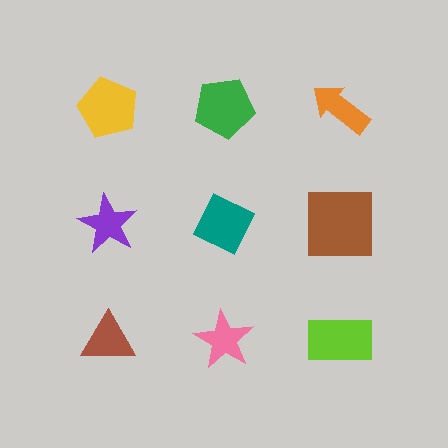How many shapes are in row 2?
3 shapes.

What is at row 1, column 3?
An orange arrow.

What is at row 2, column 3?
A brown square.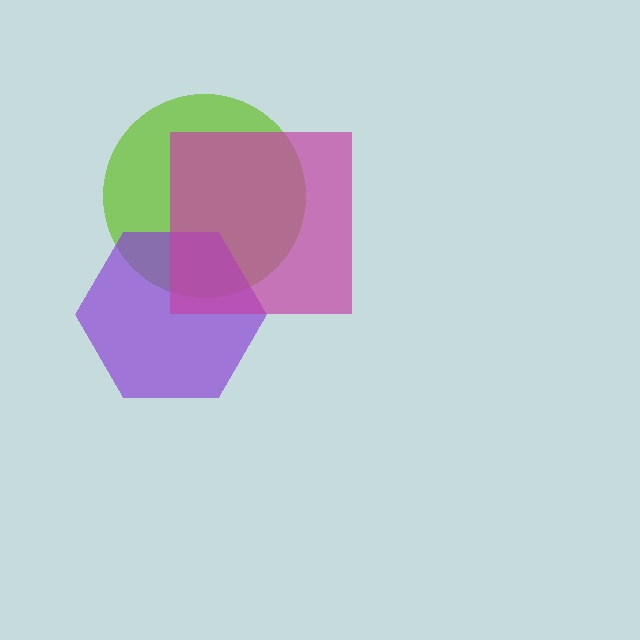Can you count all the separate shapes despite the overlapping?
Yes, there are 3 separate shapes.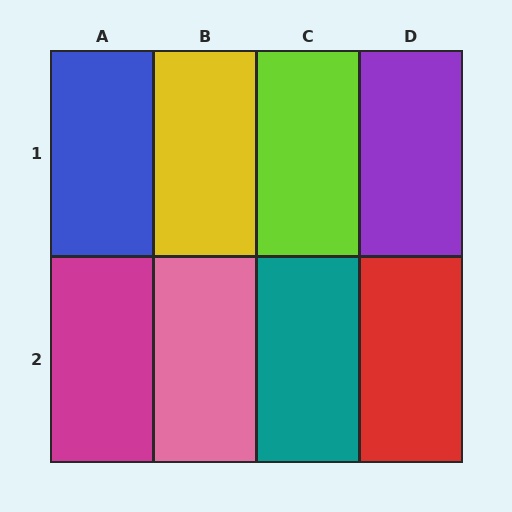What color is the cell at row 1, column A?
Blue.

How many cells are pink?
1 cell is pink.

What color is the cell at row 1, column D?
Purple.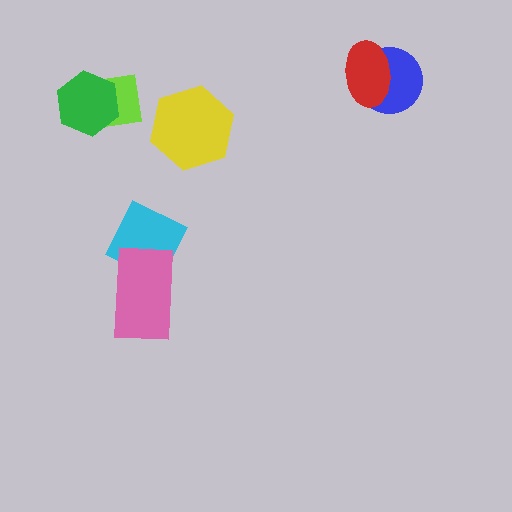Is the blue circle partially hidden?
Yes, it is partially covered by another shape.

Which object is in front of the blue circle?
The red ellipse is in front of the blue circle.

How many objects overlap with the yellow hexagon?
0 objects overlap with the yellow hexagon.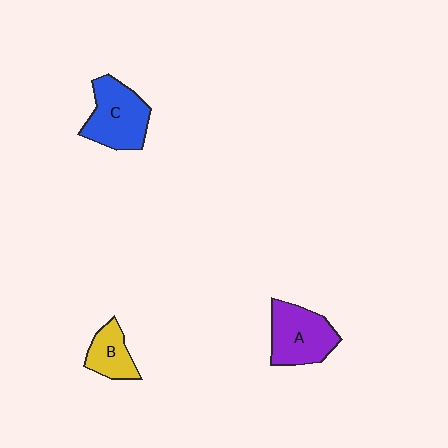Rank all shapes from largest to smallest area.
From largest to smallest: C (blue), A (purple), B (yellow).